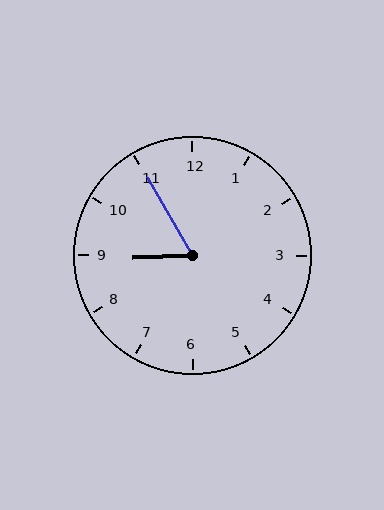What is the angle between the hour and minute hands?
Approximately 62 degrees.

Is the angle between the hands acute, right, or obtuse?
It is acute.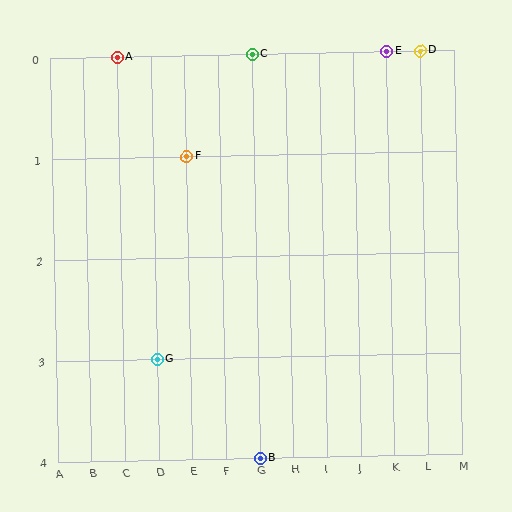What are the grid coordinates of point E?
Point E is at grid coordinates (K, 0).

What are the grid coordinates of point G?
Point G is at grid coordinates (D, 3).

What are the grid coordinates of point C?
Point C is at grid coordinates (G, 0).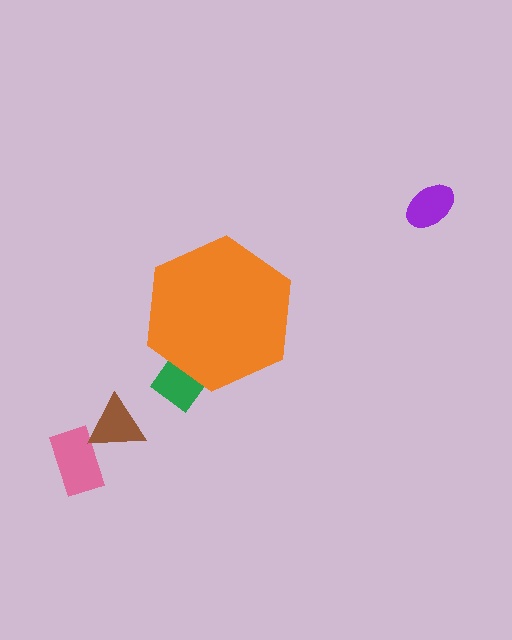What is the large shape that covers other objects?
An orange hexagon.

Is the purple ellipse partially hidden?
No, the purple ellipse is fully visible.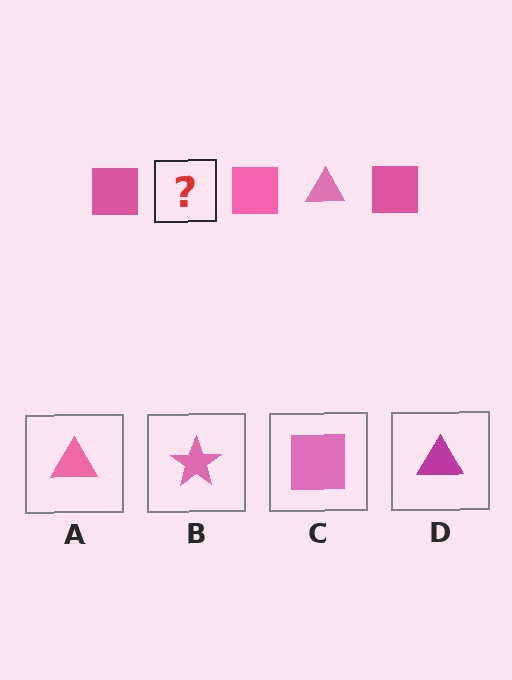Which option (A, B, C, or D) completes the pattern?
A.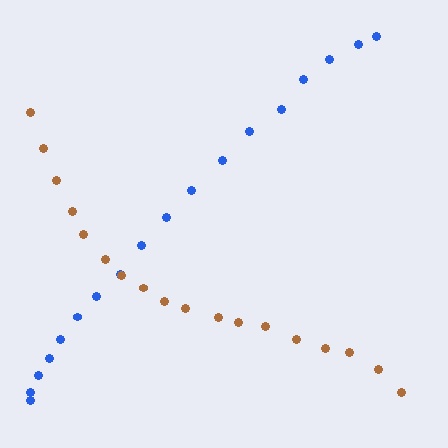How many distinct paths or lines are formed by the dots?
There are 2 distinct paths.